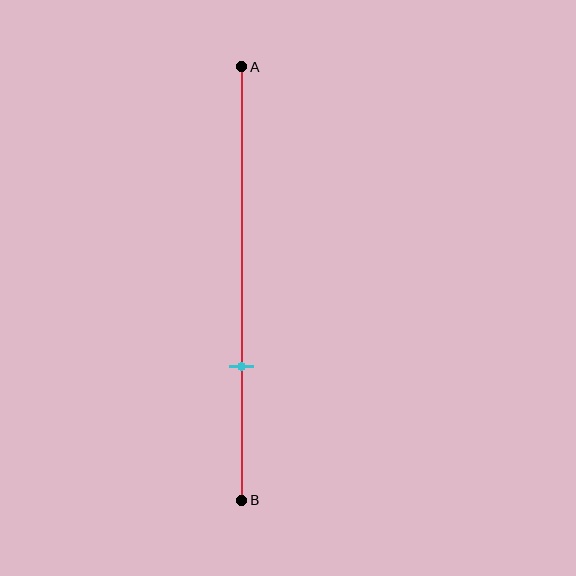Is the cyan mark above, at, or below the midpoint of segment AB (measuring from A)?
The cyan mark is below the midpoint of segment AB.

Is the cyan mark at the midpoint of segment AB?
No, the mark is at about 70% from A, not at the 50% midpoint.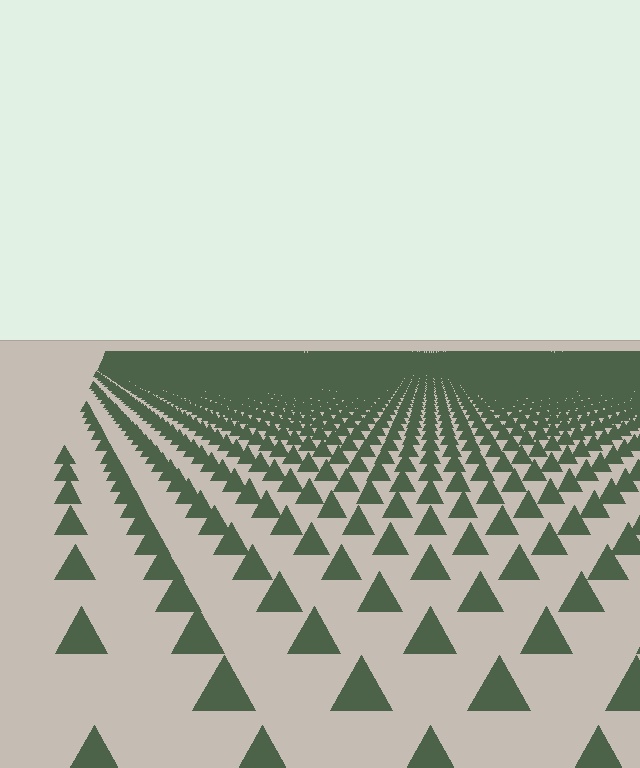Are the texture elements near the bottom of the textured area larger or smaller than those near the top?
Larger. Near the bottom, elements are closer to the viewer and appear at a bigger on-screen size.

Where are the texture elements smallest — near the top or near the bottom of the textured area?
Near the top.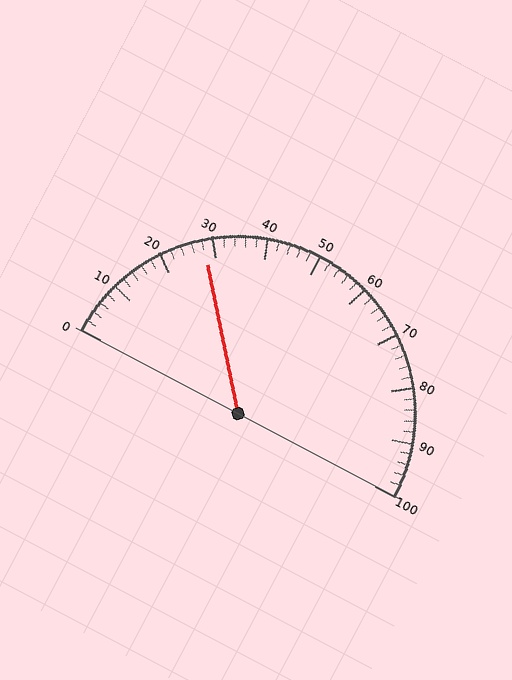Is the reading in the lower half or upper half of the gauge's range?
The reading is in the lower half of the range (0 to 100).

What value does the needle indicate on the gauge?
The needle indicates approximately 28.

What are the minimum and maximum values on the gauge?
The gauge ranges from 0 to 100.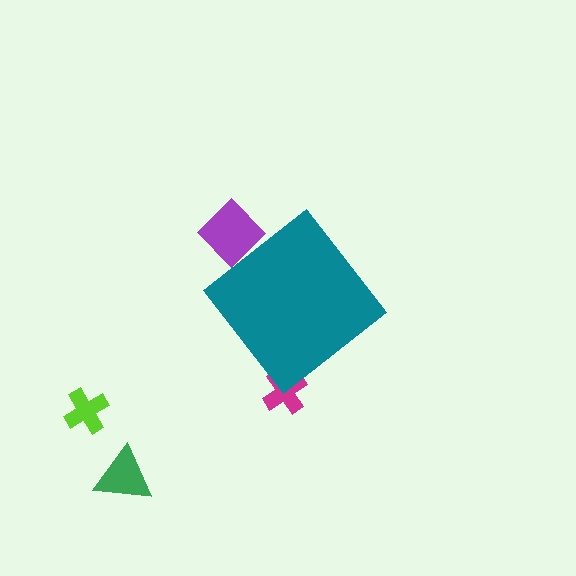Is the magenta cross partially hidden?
Yes, the magenta cross is partially hidden behind the teal diamond.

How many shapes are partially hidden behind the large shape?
2 shapes are partially hidden.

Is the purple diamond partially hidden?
Yes, the purple diamond is partially hidden behind the teal diamond.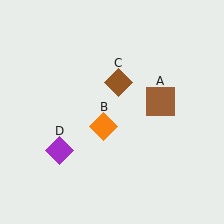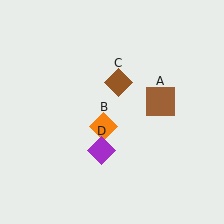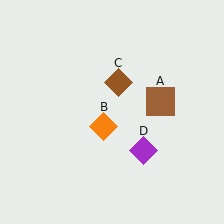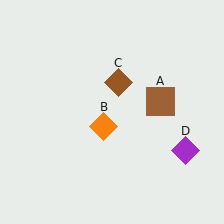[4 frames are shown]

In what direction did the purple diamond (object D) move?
The purple diamond (object D) moved right.